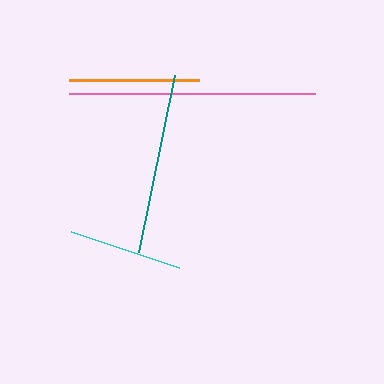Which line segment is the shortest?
The cyan line is the shortest at approximately 113 pixels.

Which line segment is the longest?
The pink line is the longest at approximately 246 pixels.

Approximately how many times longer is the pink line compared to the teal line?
The pink line is approximately 1.4 times the length of the teal line.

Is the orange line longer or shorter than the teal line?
The teal line is longer than the orange line.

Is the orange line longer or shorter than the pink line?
The pink line is longer than the orange line.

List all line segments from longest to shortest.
From longest to shortest: pink, teal, orange, cyan.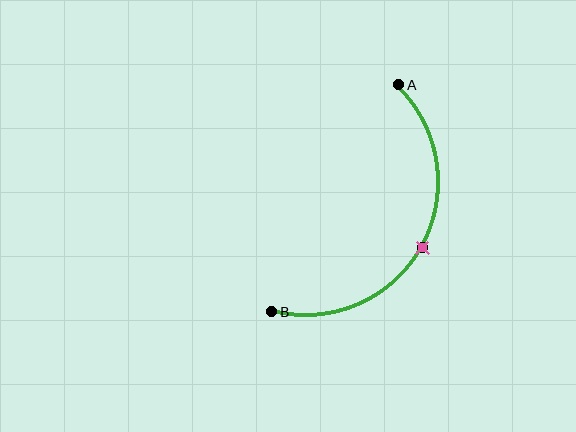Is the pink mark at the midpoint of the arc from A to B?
Yes. The pink mark lies on the arc at equal arc-length from both A and B — it is the arc midpoint.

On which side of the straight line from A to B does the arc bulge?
The arc bulges to the right of the straight line connecting A and B.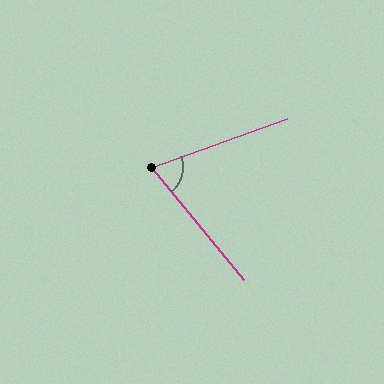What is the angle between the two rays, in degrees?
Approximately 70 degrees.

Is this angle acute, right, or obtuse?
It is acute.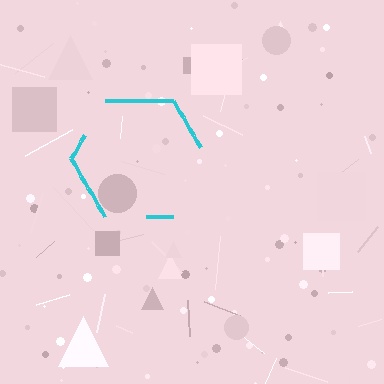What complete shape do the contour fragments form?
The contour fragments form a hexagon.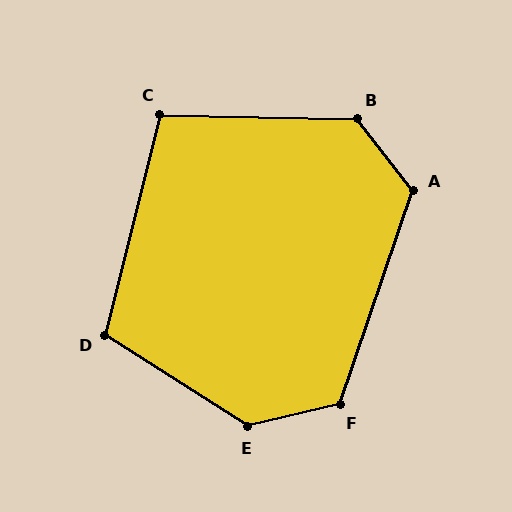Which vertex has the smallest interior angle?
C, at approximately 103 degrees.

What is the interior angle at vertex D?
Approximately 108 degrees (obtuse).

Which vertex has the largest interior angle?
E, at approximately 134 degrees.